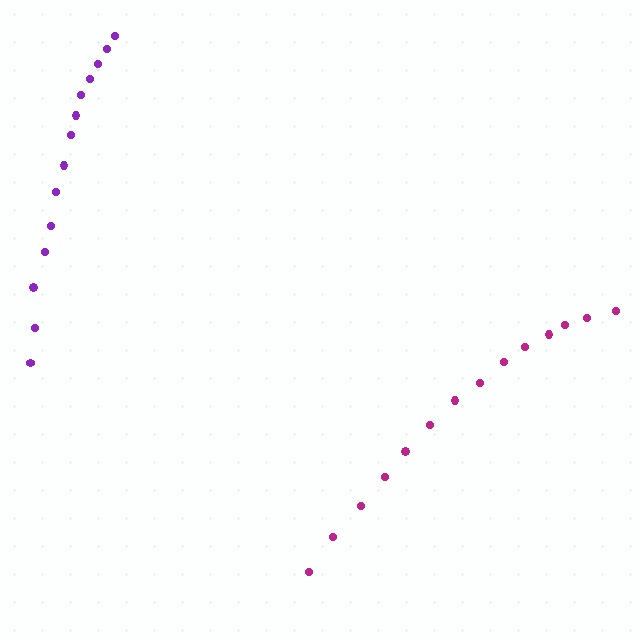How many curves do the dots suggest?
There are 2 distinct paths.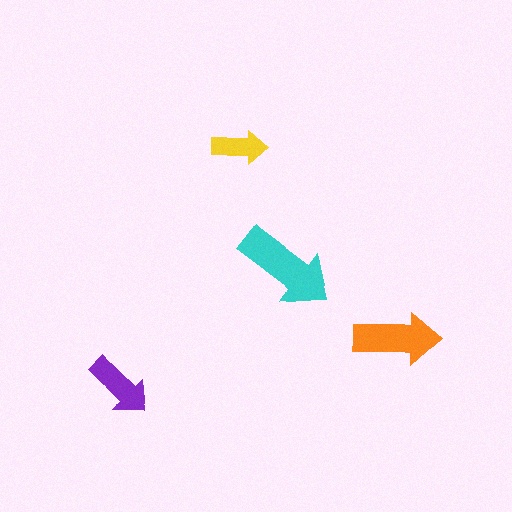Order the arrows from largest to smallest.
the cyan one, the orange one, the purple one, the yellow one.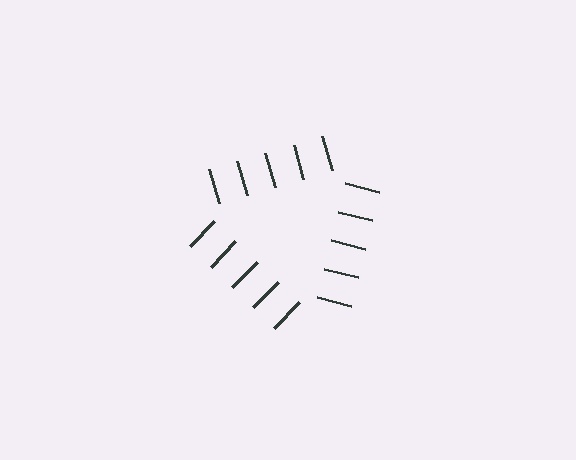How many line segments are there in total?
15 — 5 along each of the 3 edges.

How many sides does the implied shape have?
3 sides — the line-ends trace a triangle.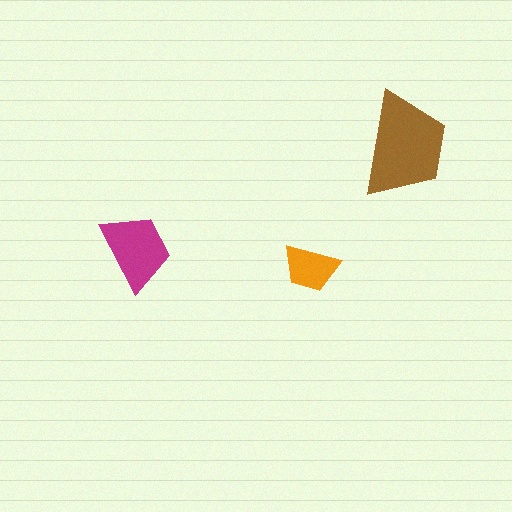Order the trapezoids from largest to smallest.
the brown one, the magenta one, the orange one.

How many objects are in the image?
There are 3 objects in the image.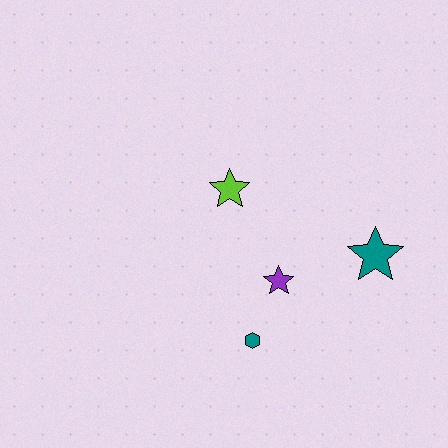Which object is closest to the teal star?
The purple star is closest to the teal star.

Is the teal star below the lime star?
Yes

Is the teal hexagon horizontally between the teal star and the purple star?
No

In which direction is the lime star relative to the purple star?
The lime star is above the purple star.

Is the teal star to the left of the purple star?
No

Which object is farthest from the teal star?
The lime star is farthest from the teal star.